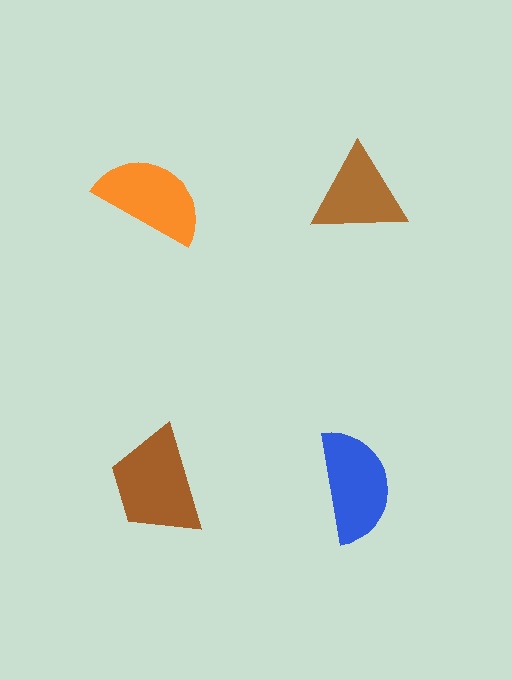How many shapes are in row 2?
2 shapes.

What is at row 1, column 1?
An orange semicircle.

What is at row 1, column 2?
A brown triangle.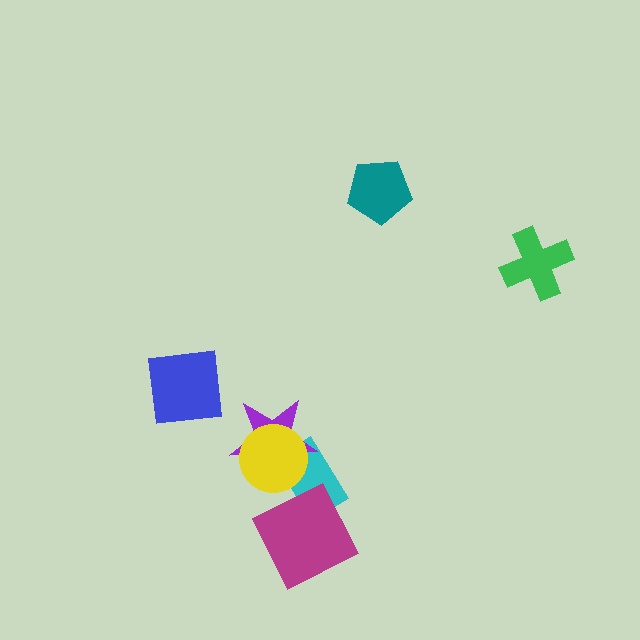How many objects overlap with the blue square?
0 objects overlap with the blue square.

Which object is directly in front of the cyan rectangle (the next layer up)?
The magenta square is directly in front of the cyan rectangle.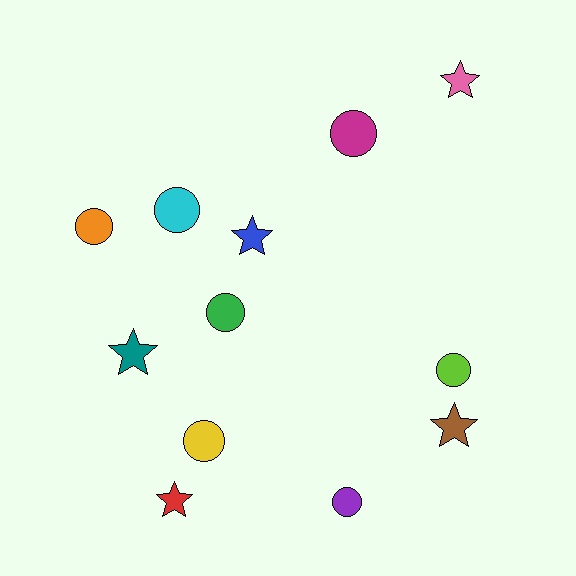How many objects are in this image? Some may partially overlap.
There are 12 objects.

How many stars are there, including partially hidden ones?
There are 5 stars.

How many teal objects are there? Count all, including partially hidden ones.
There is 1 teal object.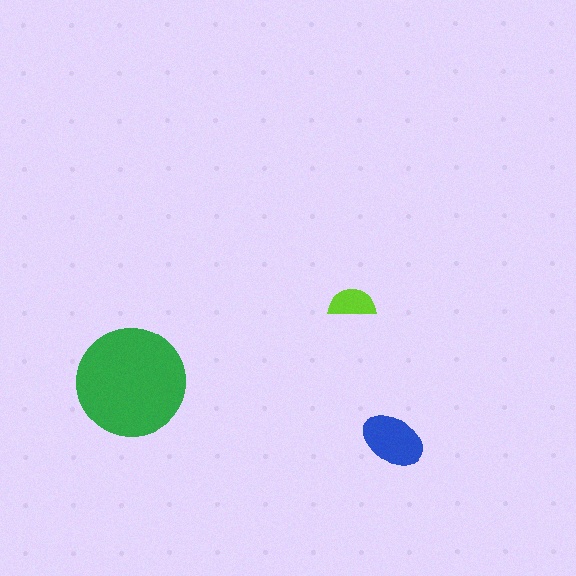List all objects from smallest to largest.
The lime semicircle, the blue ellipse, the green circle.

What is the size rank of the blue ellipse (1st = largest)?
2nd.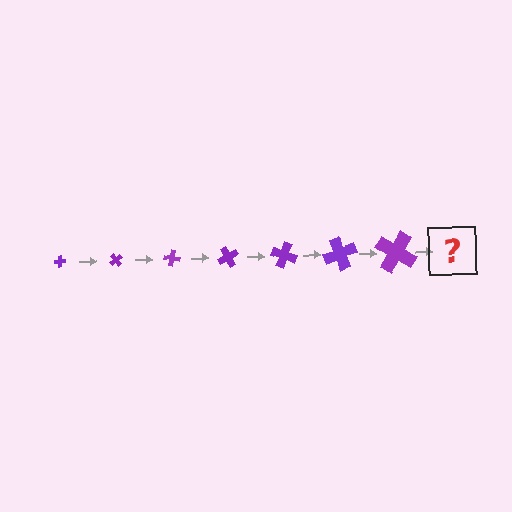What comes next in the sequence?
The next element should be a cross, larger than the previous one and rotated 350 degrees from the start.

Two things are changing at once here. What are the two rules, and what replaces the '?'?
The two rules are that the cross grows larger each step and it rotates 50 degrees each step. The '?' should be a cross, larger than the previous one and rotated 350 degrees from the start.